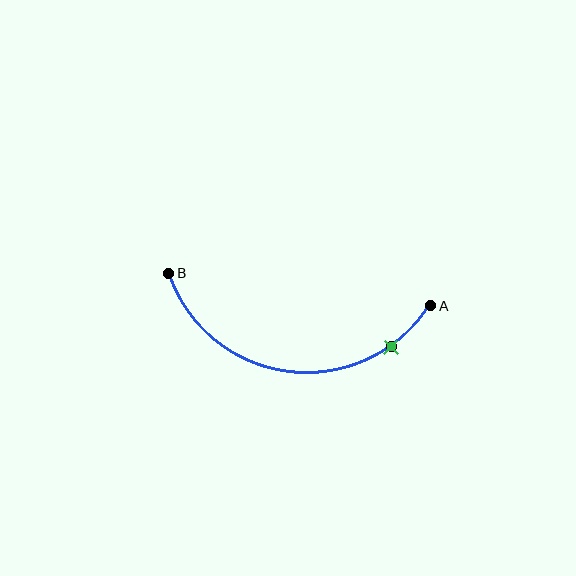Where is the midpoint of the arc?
The arc midpoint is the point on the curve farthest from the straight line joining A and B. It sits below that line.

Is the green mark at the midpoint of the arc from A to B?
No. The green mark lies on the arc but is closer to endpoint A. The arc midpoint would be at the point on the curve equidistant along the arc from both A and B.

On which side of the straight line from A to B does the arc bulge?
The arc bulges below the straight line connecting A and B.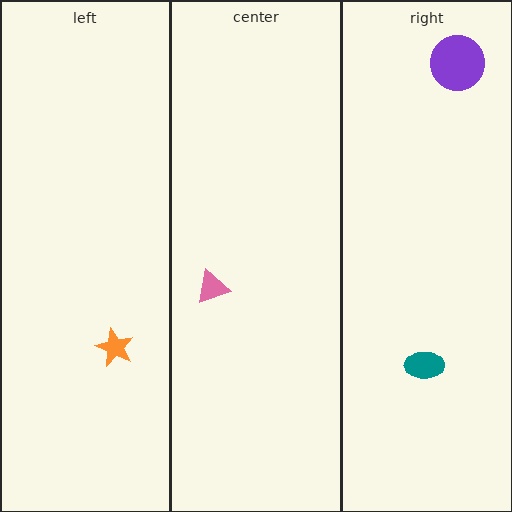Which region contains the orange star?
The left region.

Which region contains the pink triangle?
The center region.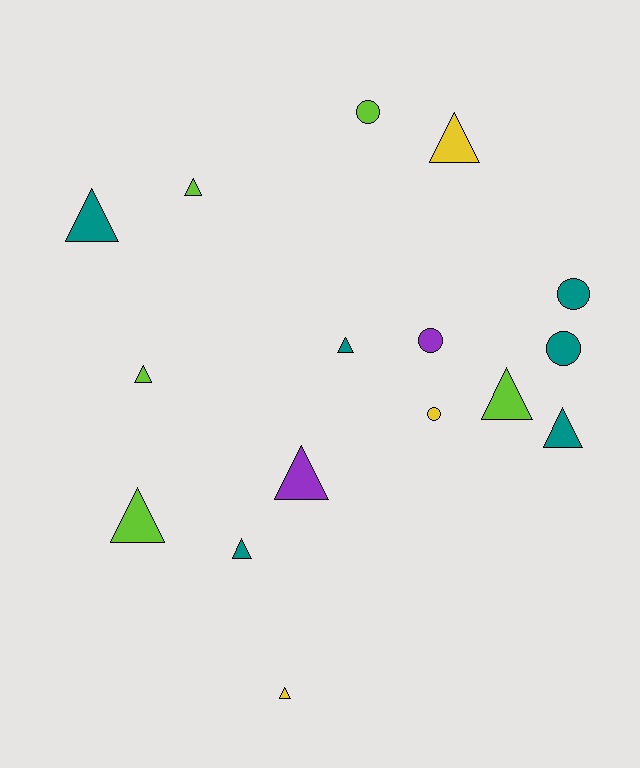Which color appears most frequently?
Teal, with 6 objects.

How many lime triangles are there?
There are 4 lime triangles.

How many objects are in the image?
There are 16 objects.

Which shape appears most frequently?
Triangle, with 11 objects.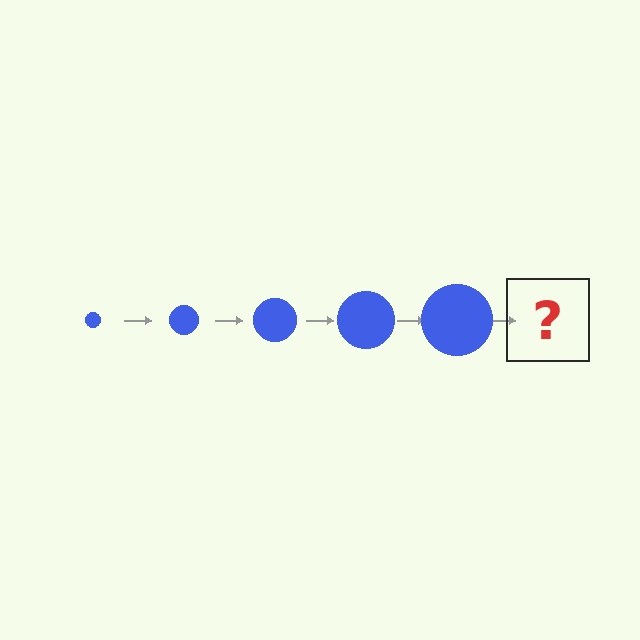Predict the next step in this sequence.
The next step is a blue circle, larger than the previous one.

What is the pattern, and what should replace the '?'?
The pattern is that the circle gets progressively larger each step. The '?' should be a blue circle, larger than the previous one.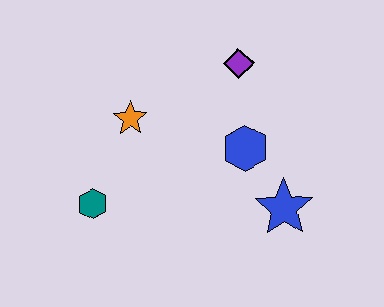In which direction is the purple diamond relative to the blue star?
The purple diamond is above the blue star.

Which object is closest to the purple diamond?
The blue hexagon is closest to the purple diamond.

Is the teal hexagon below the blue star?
No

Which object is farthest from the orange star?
The blue star is farthest from the orange star.